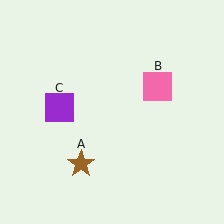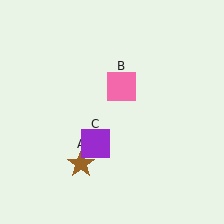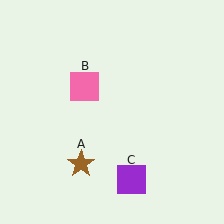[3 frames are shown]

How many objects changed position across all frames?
2 objects changed position: pink square (object B), purple square (object C).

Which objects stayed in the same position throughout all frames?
Brown star (object A) remained stationary.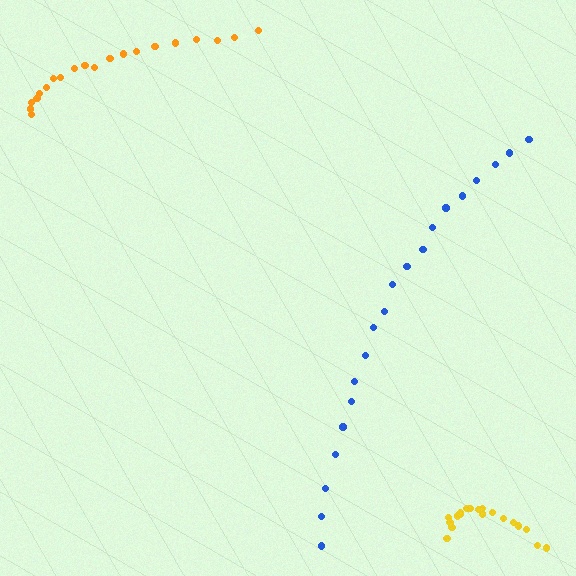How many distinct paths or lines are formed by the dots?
There are 3 distinct paths.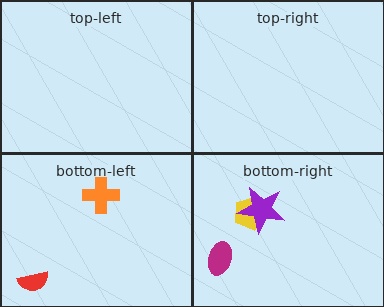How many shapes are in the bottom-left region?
2.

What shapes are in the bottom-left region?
The red semicircle, the orange cross.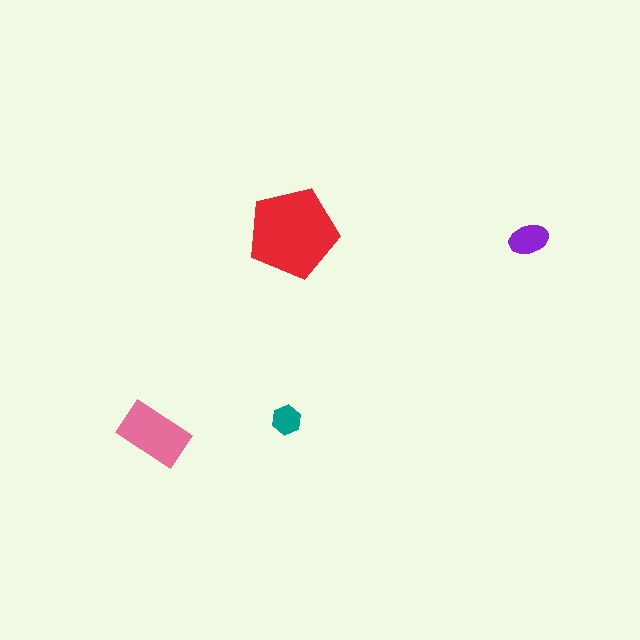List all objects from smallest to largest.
The teal hexagon, the purple ellipse, the pink rectangle, the red pentagon.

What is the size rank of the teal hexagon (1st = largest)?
4th.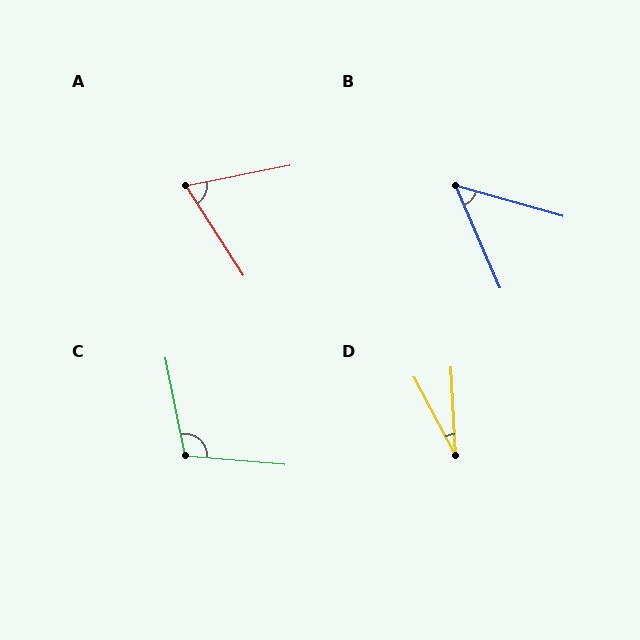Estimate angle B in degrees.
Approximately 51 degrees.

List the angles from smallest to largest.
D (25°), B (51°), A (68°), C (106°).